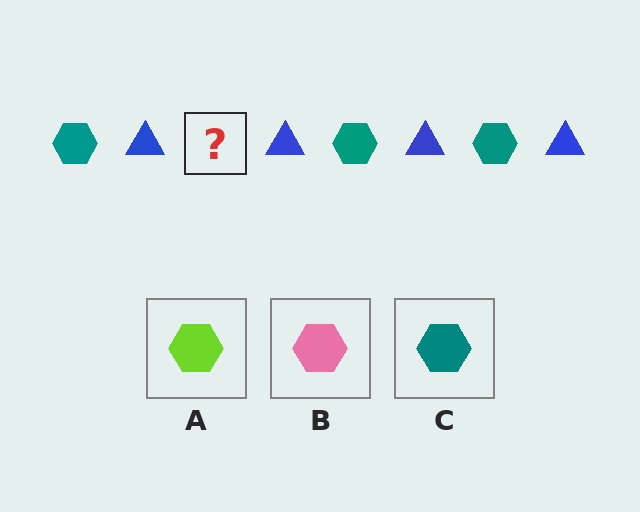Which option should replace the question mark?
Option C.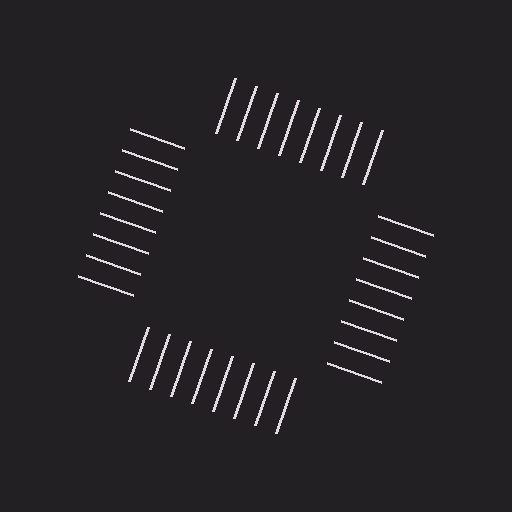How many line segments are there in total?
32 — 8 along each of the 4 edges.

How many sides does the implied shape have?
4 sides — the line-ends trace a square.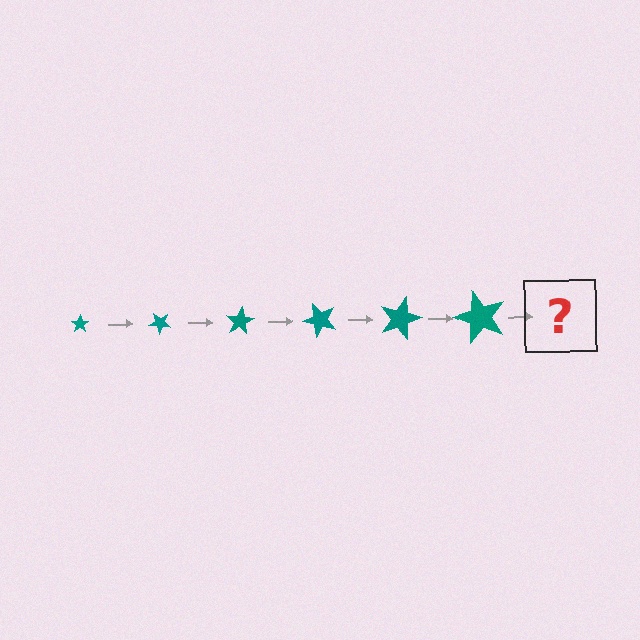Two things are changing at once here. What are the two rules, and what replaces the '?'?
The two rules are that the star grows larger each step and it rotates 40 degrees each step. The '?' should be a star, larger than the previous one and rotated 240 degrees from the start.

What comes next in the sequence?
The next element should be a star, larger than the previous one and rotated 240 degrees from the start.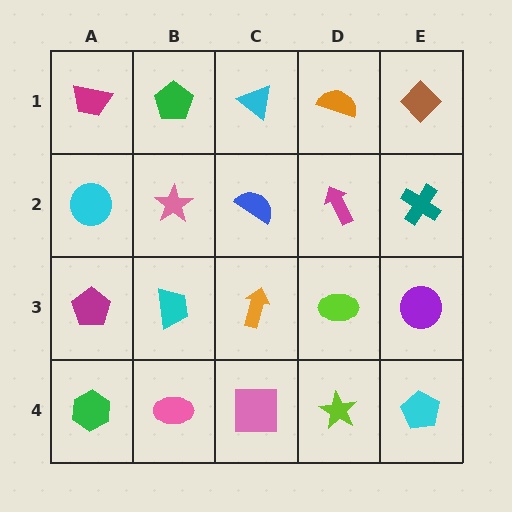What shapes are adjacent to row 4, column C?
An orange arrow (row 3, column C), a pink ellipse (row 4, column B), a lime star (row 4, column D).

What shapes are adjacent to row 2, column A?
A magenta trapezoid (row 1, column A), a magenta pentagon (row 3, column A), a pink star (row 2, column B).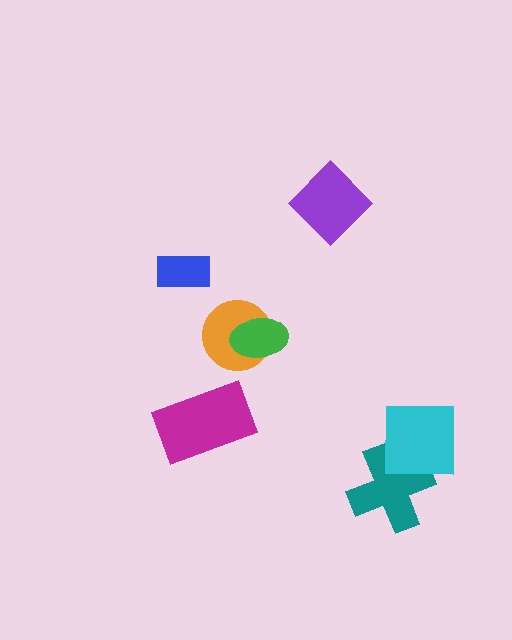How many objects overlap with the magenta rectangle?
0 objects overlap with the magenta rectangle.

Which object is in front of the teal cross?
The cyan square is in front of the teal cross.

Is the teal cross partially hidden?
Yes, it is partially covered by another shape.